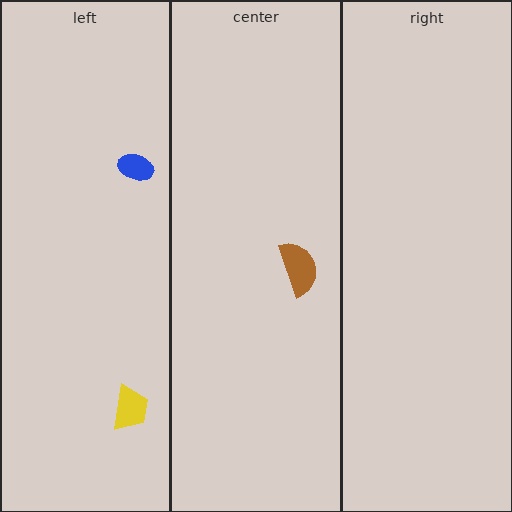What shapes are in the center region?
The brown semicircle.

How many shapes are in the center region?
1.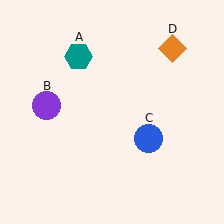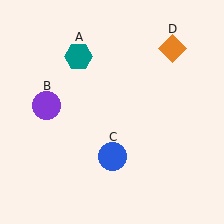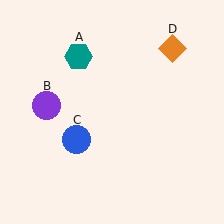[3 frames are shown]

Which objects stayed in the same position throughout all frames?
Teal hexagon (object A) and purple circle (object B) and orange diamond (object D) remained stationary.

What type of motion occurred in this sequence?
The blue circle (object C) rotated clockwise around the center of the scene.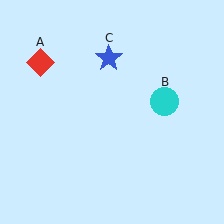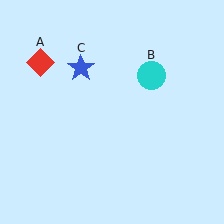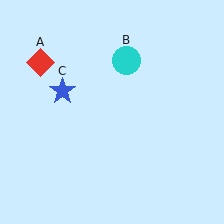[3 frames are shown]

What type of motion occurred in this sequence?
The cyan circle (object B), blue star (object C) rotated counterclockwise around the center of the scene.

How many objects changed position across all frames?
2 objects changed position: cyan circle (object B), blue star (object C).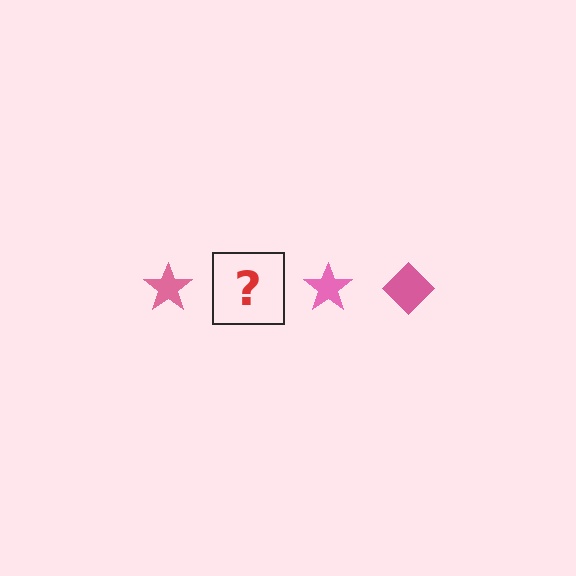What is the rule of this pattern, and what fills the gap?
The rule is that the pattern cycles through star, diamond shapes in pink. The gap should be filled with a pink diamond.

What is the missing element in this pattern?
The missing element is a pink diamond.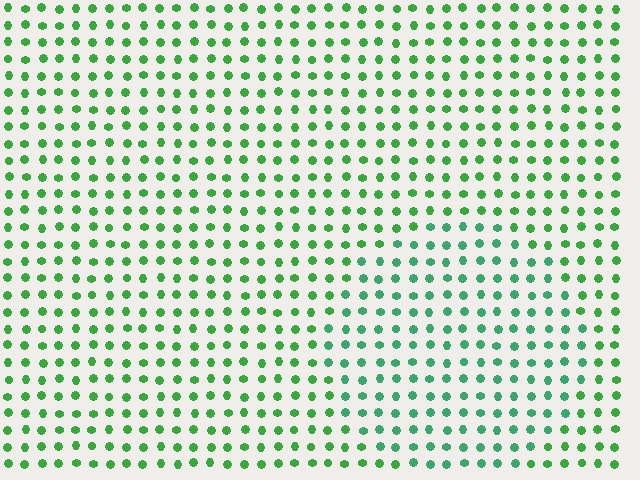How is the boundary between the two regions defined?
The boundary is defined purely by a slight shift in hue (about 25 degrees). Spacing, size, and orientation are identical on both sides.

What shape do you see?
I see a circle.